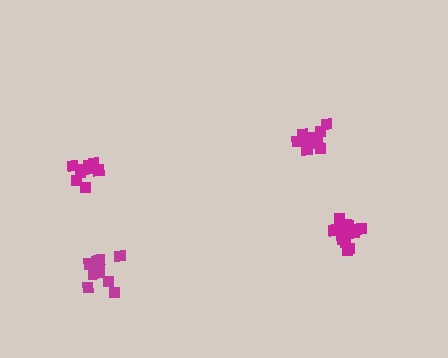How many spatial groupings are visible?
There are 4 spatial groupings.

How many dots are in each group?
Group 1: 12 dots, Group 2: 9 dots, Group 3: 15 dots, Group 4: 11 dots (47 total).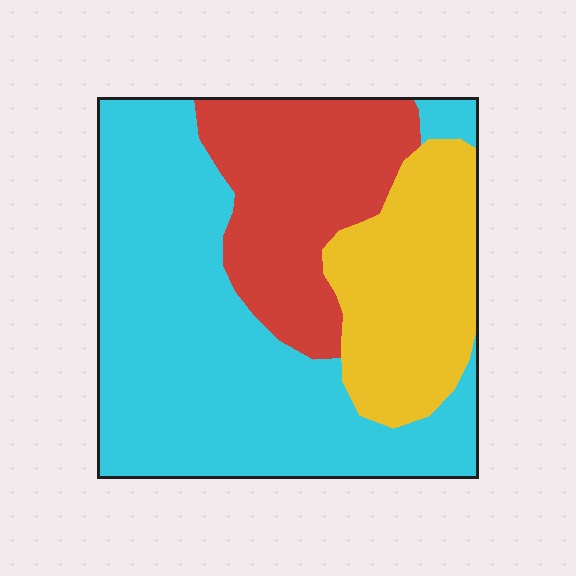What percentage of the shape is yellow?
Yellow covers 22% of the shape.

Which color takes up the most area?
Cyan, at roughly 55%.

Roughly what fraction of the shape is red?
Red covers about 25% of the shape.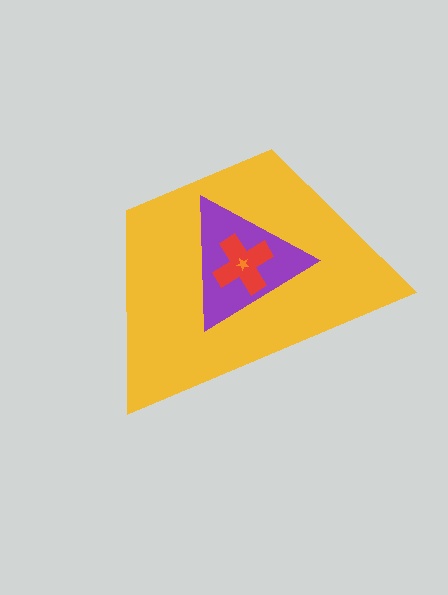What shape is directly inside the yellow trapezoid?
The purple triangle.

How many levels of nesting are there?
4.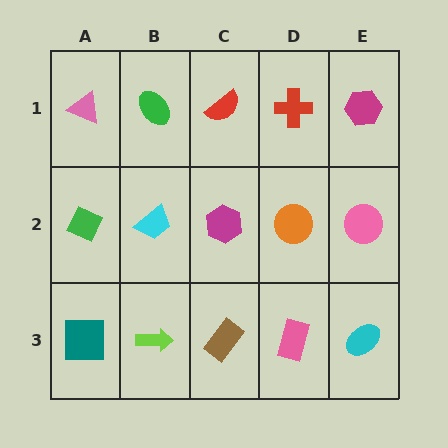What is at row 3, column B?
A lime arrow.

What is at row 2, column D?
An orange circle.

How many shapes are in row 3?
5 shapes.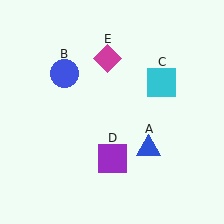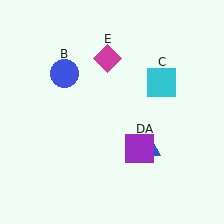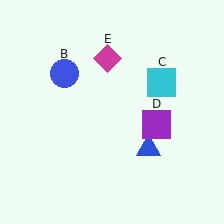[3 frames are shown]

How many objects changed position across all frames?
1 object changed position: purple square (object D).